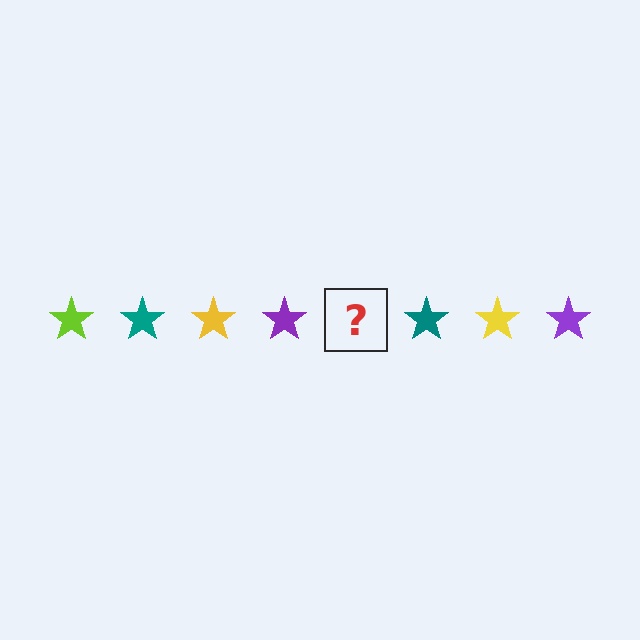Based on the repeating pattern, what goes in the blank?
The blank should be a lime star.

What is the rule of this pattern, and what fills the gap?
The rule is that the pattern cycles through lime, teal, yellow, purple stars. The gap should be filled with a lime star.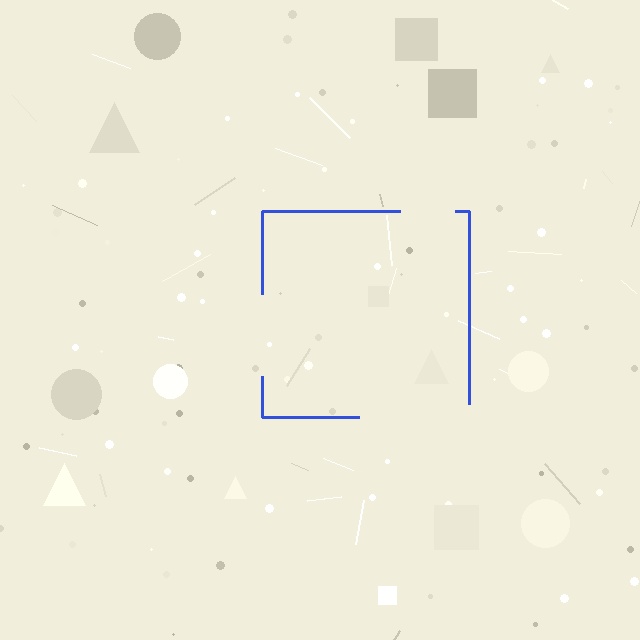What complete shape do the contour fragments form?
The contour fragments form a square.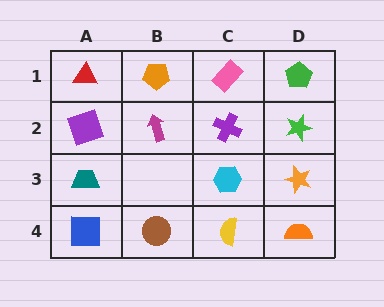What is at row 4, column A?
A blue square.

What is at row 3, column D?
An orange star.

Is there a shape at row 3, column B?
No, that cell is empty.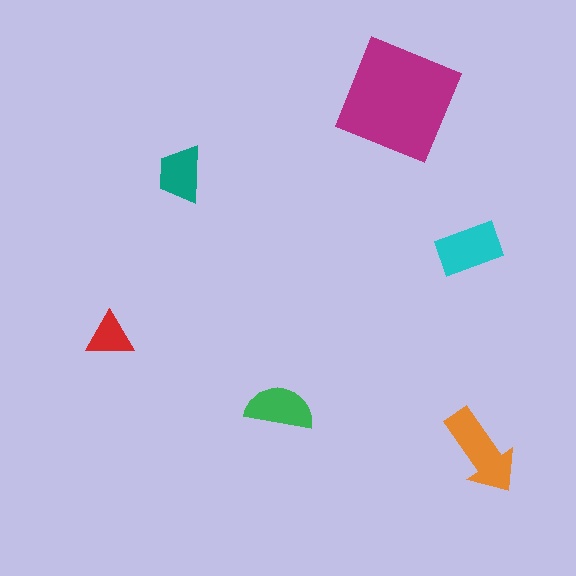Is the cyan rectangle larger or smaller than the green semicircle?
Larger.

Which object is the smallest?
The red triangle.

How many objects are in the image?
There are 6 objects in the image.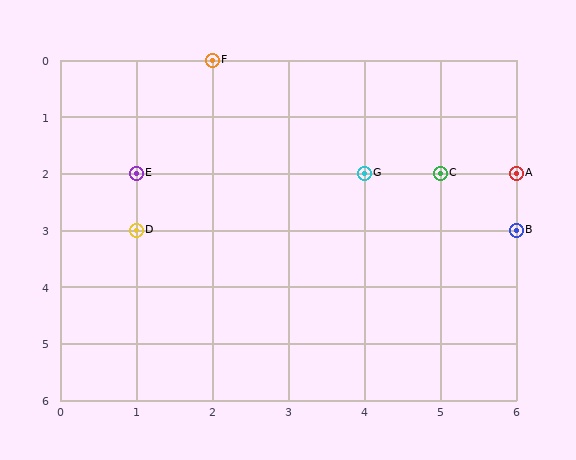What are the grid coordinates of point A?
Point A is at grid coordinates (6, 2).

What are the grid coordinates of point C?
Point C is at grid coordinates (5, 2).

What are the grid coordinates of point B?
Point B is at grid coordinates (6, 3).